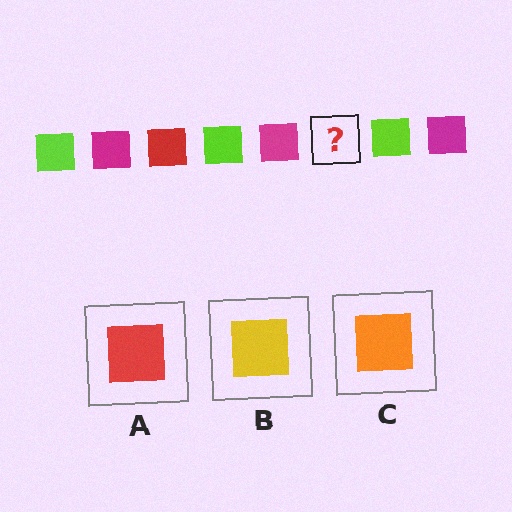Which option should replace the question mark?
Option A.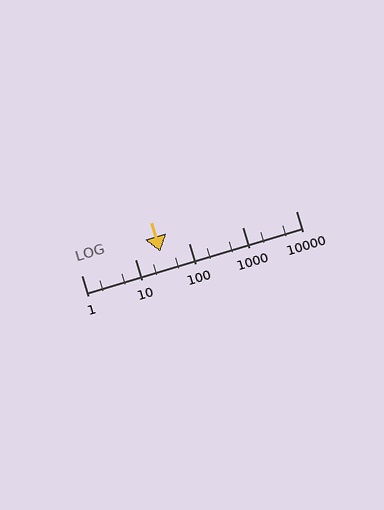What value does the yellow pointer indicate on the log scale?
The pointer indicates approximately 30.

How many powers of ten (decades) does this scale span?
The scale spans 4 decades, from 1 to 10000.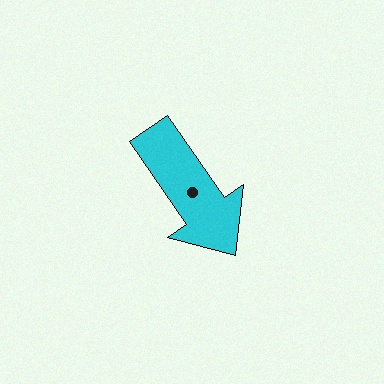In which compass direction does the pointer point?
Southeast.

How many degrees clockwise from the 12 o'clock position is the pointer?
Approximately 145 degrees.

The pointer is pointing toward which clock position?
Roughly 5 o'clock.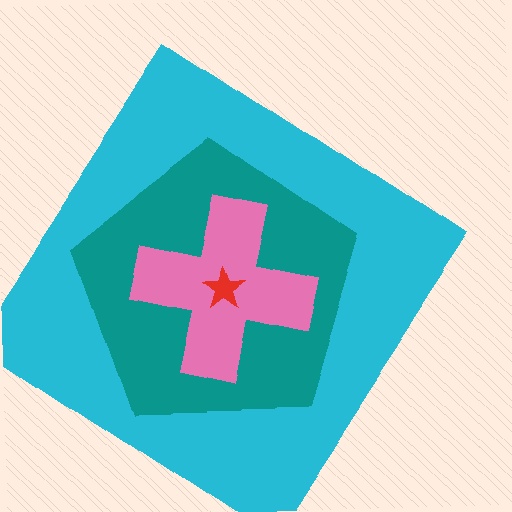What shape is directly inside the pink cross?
The red star.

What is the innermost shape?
The red star.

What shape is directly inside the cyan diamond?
The teal pentagon.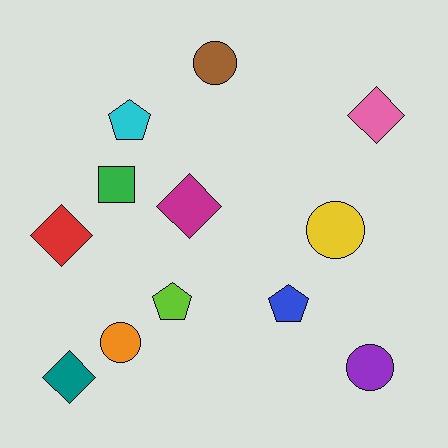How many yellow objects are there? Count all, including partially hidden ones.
There is 1 yellow object.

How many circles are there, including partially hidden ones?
There are 4 circles.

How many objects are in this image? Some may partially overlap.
There are 12 objects.